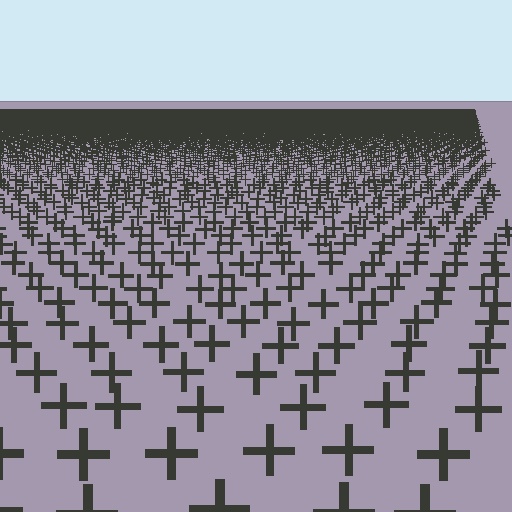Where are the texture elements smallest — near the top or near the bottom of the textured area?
Near the top.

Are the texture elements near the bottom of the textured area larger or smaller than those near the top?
Larger. Near the bottom, elements are closer to the viewer and appear at a bigger on-screen size.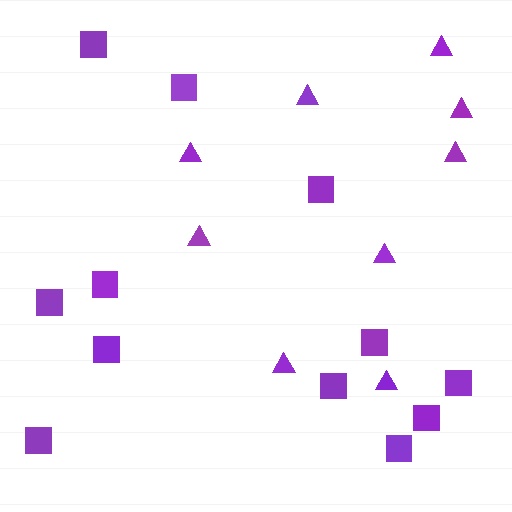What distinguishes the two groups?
There are 2 groups: one group of squares (12) and one group of triangles (9).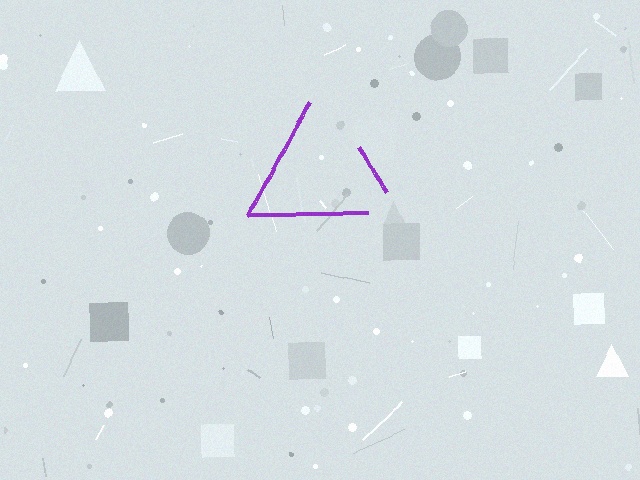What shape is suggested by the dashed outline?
The dashed outline suggests a triangle.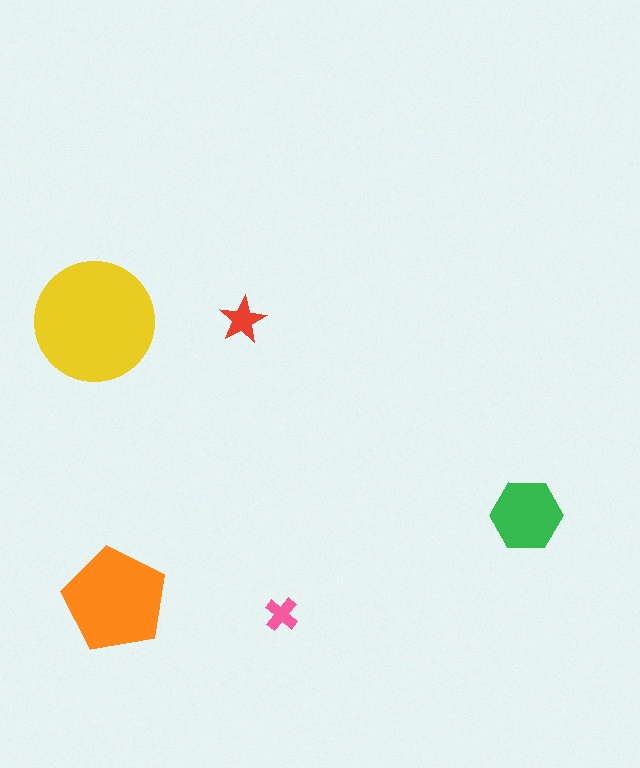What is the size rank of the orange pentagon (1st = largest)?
2nd.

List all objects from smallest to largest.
The pink cross, the red star, the green hexagon, the orange pentagon, the yellow circle.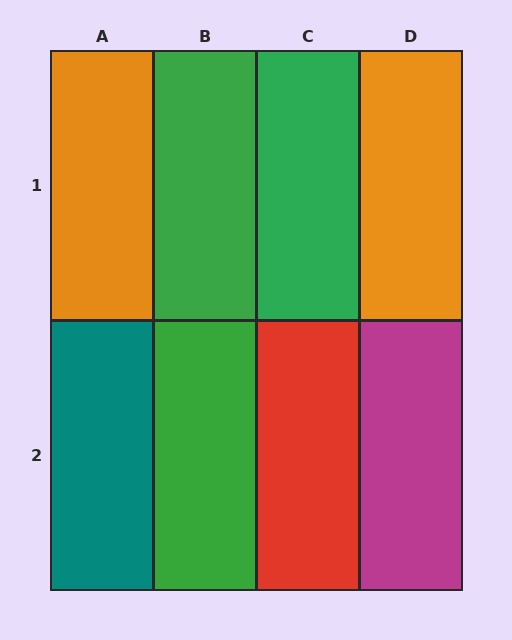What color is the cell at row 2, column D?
Magenta.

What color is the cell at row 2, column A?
Teal.